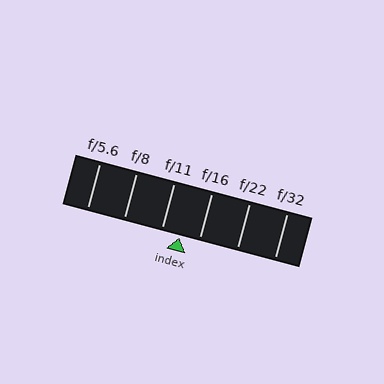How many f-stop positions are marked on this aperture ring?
There are 6 f-stop positions marked.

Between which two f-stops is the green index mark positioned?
The index mark is between f/11 and f/16.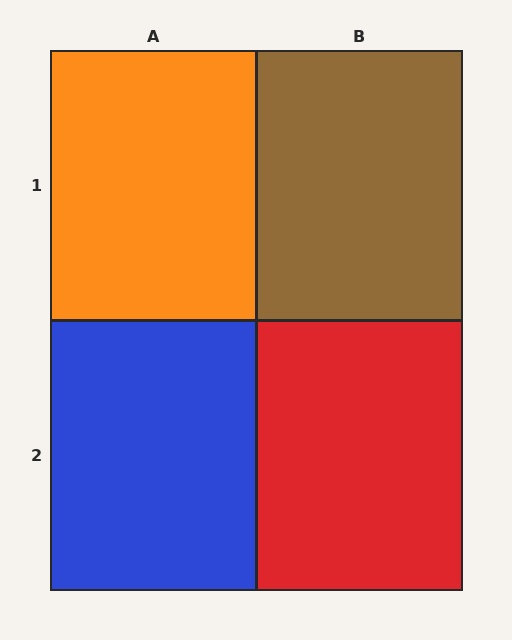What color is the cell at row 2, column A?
Blue.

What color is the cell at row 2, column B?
Red.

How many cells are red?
1 cell is red.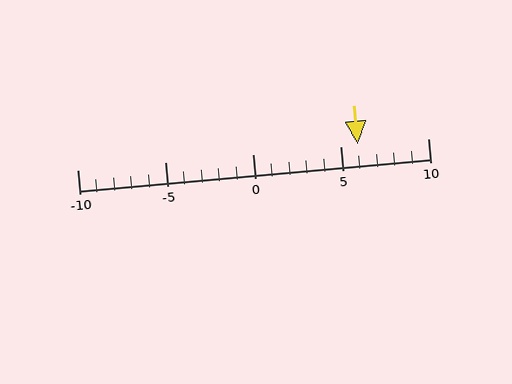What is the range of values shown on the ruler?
The ruler shows values from -10 to 10.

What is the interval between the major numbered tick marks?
The major tick marks are spaced 5 units apart.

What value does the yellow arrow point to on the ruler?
The yellow arrow points to approximately 6.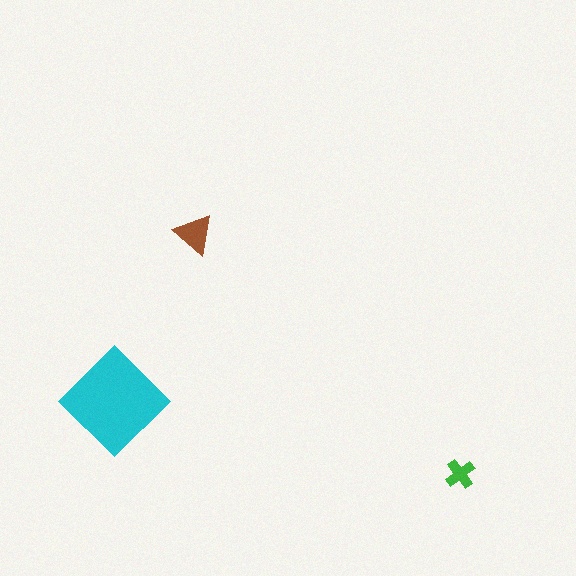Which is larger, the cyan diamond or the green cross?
The cyan diamond.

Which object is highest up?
The brown triangle is topmost.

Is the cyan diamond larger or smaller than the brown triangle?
Larger.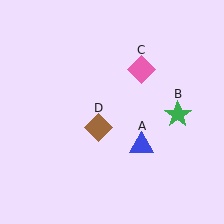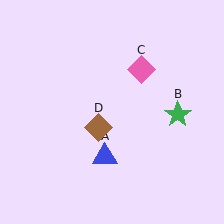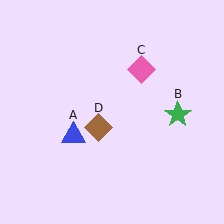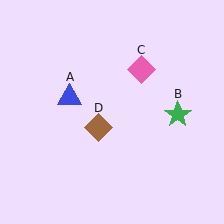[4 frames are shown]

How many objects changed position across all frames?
1 object changed position: blue triangle (object A).